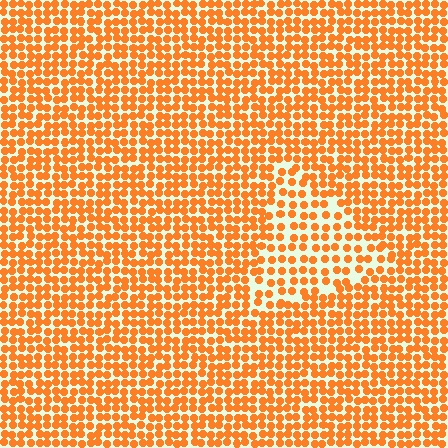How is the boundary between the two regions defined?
The boundary is defined by a change in element density (approximately 1.6x ratio). All elements are the same color, size, and shape.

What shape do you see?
I see a triangle.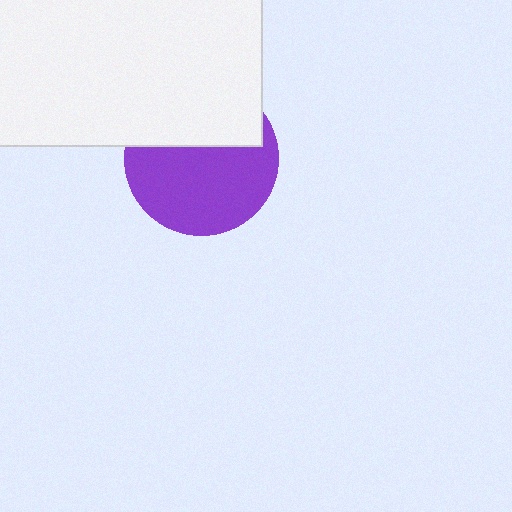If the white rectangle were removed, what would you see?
You would see the complete purple circle.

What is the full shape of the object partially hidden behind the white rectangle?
The partially hidden object is a purple circle.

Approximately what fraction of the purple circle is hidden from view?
Roughly 39% of the purple circle is hidden behind the white rectangle.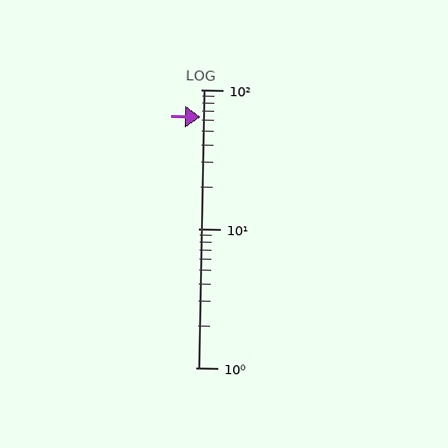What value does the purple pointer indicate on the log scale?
The pointer indicates approximately 63.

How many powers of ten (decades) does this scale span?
The scale spans 2 decades, from 1 to 100.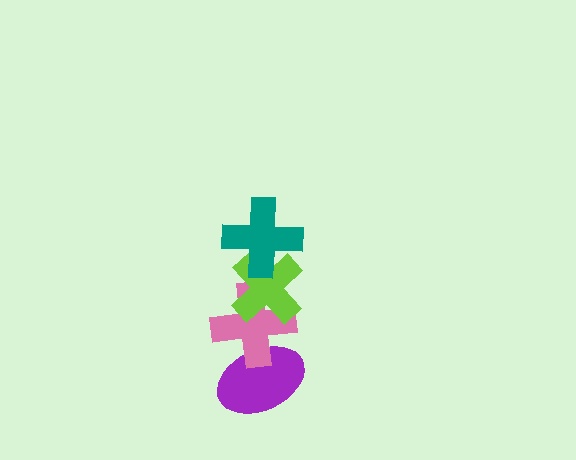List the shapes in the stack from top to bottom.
From top to bottom: the teal cross, the lime cross, the pink cross, the purple ellipse.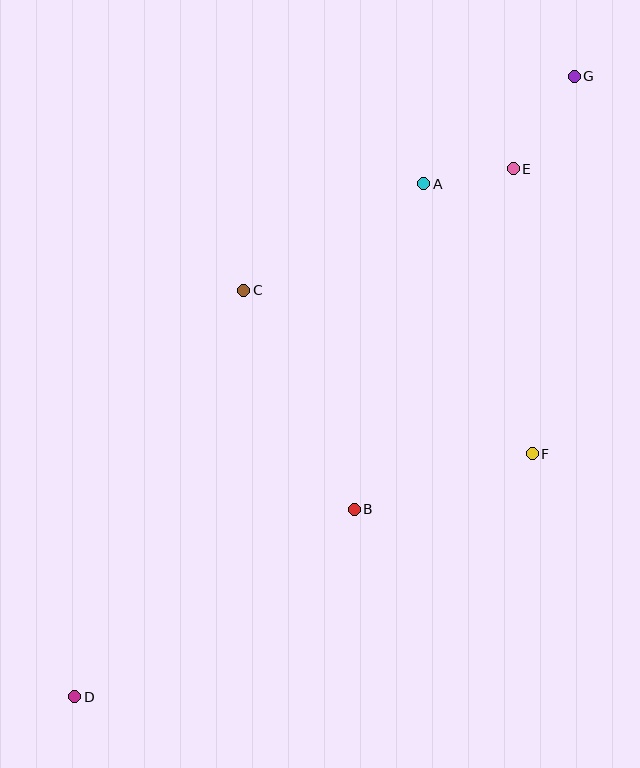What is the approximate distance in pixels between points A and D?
The distance between A and D is approximately 621 pixels.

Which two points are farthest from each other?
Points D and G are farthest from each other.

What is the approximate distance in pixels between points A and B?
The distance between A and B is approximately 333 pixels.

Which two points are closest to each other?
Points A and E are closest to each other.